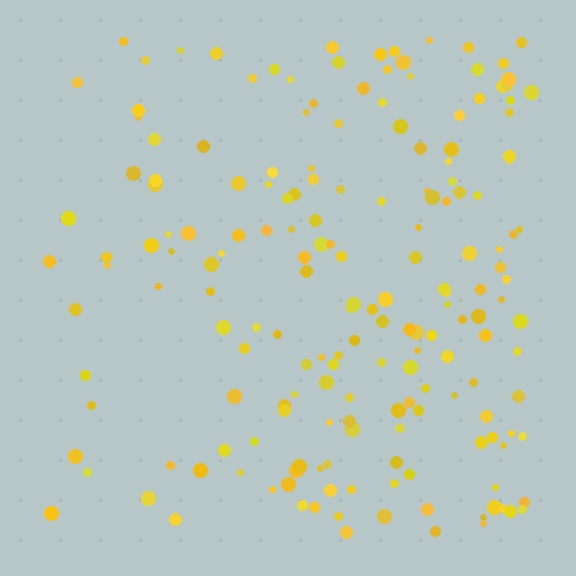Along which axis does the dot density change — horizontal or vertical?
Horizontal.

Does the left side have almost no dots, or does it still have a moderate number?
Still a moderate number, just noticeably fewer than the right.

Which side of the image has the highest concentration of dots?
The right.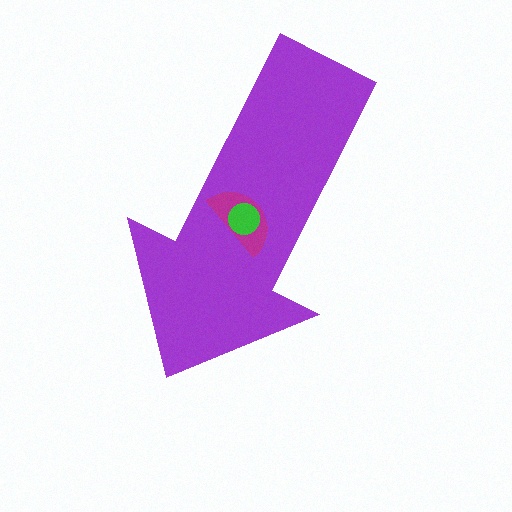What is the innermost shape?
The green circle.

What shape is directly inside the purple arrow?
The magenta semicircle.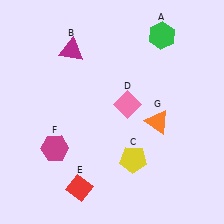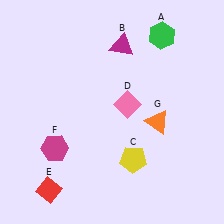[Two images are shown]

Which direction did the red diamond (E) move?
The red diamond (E) moved left.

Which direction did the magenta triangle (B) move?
The magenta triangle (B) moved right.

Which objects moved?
The objects that moved are: the magenta triangle (B), the red diamond (E).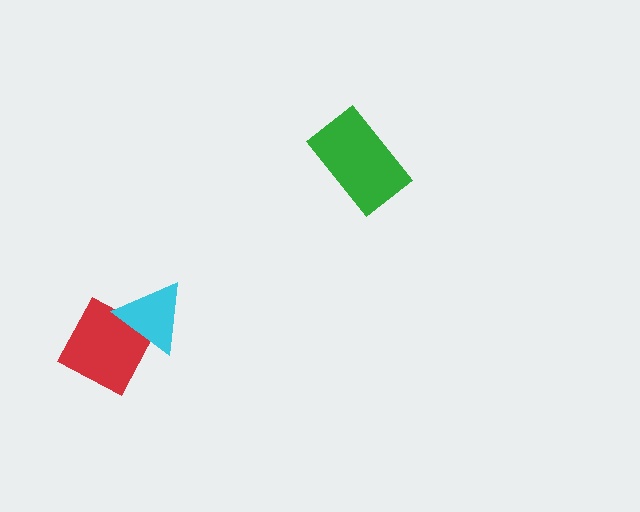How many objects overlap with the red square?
1 object overlaps with the red square.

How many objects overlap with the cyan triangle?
1 object overlaps with the cyan triangle.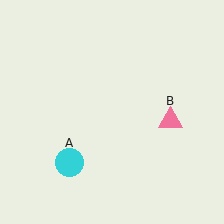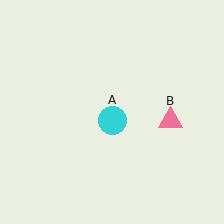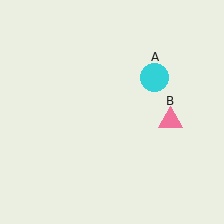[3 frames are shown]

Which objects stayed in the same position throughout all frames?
Pink triangle (object B) remained stationary.